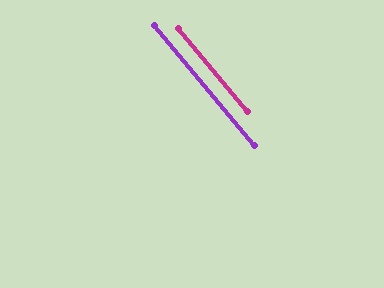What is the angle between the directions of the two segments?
Approximately 0 degrees.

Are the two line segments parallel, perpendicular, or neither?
Parallel — their directions differ by only 0.3°.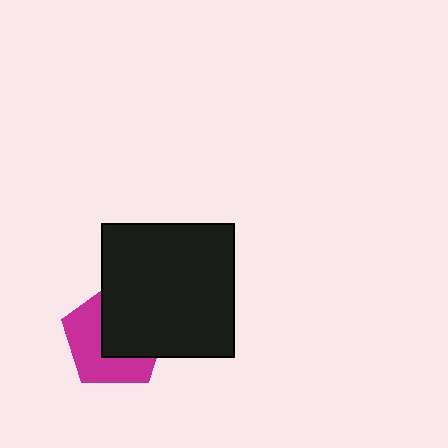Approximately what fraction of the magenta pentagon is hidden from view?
Roughly 50% of the magenta pentagon is hidden behind the black square.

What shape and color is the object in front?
The object in front is a black square.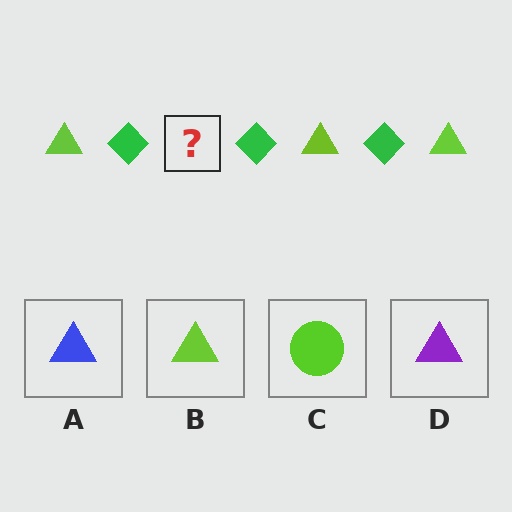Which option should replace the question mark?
Option B.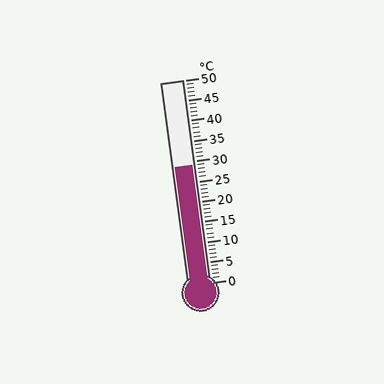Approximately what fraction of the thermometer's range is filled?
The thermometer is filled to approximately 60% of its range.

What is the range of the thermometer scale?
The thermometer scale ranges from 0°C to 50°C.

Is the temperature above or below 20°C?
The temperature is above 20°C.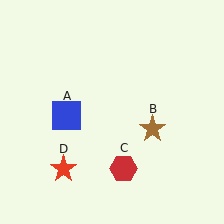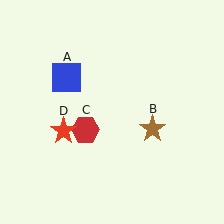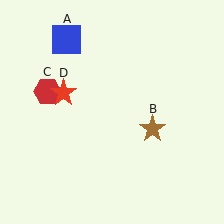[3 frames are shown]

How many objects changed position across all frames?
3 objects changed position: blue square (object A), red hexagon (object C), red star (object D).